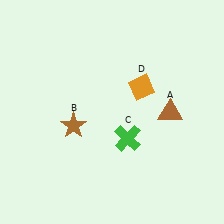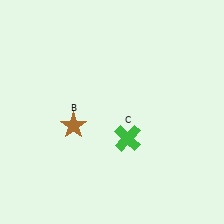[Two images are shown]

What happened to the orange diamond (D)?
The orange diamond (D) was removed in Image 2. It was in the top-right area of Image 1.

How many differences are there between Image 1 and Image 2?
There are 2 differences between the two images.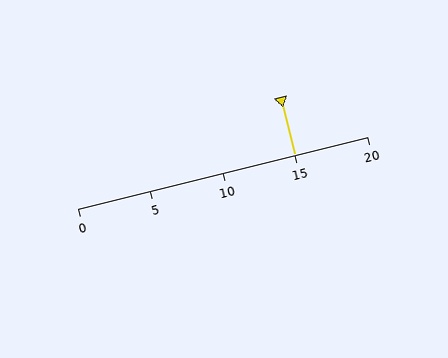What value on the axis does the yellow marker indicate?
The marker indicates approximately 15.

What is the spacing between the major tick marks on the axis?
The major ticks are spaced 5 apart.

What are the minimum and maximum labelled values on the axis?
The axis runs from 0 to 20.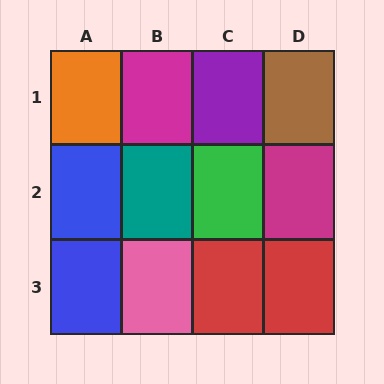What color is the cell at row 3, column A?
Blue.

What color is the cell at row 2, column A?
Blue.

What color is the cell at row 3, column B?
Pink.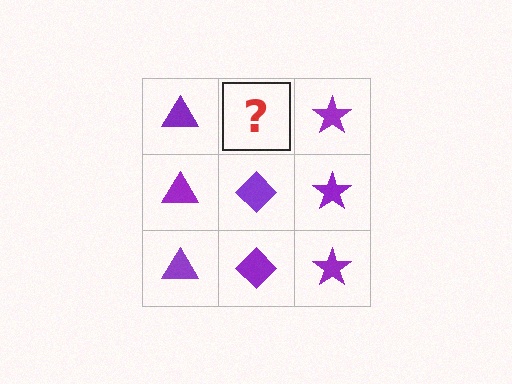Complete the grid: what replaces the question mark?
The question mark should be replaced with a purple diamond.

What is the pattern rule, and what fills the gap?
The rule is that each column has a consistent shape. The gap should be filled with a purple diamond.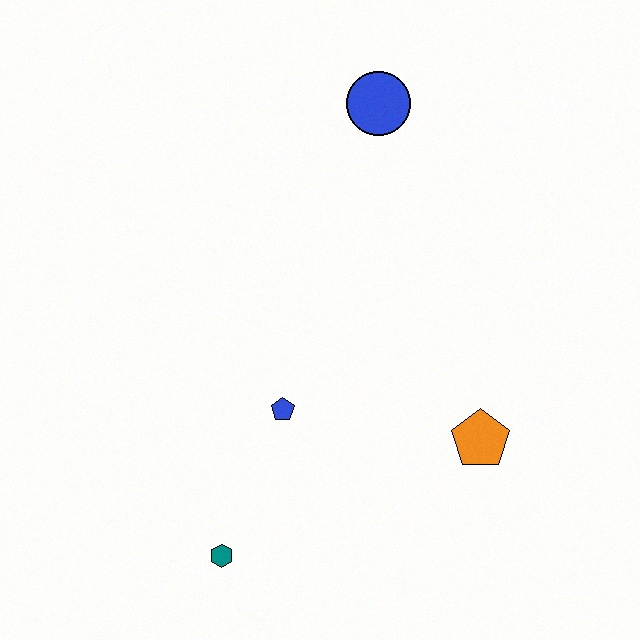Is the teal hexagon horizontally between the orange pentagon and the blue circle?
No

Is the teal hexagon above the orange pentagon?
No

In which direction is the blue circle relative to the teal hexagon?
The blue circle is above the teal hexagon.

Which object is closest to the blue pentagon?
The teal hexagon is closest to the blue pentagon.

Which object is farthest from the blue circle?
The teal hexagon is farthest from the blue circle.